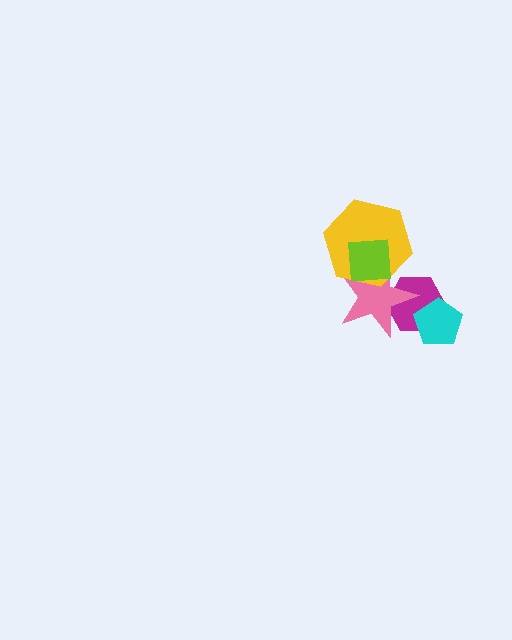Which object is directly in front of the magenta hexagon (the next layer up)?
The pink star is directly in front of the magenta hexagon.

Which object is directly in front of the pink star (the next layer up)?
The yellow hexagon is directly in front of the pink star.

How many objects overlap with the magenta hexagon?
2 objects overlap with the magenta hexagon.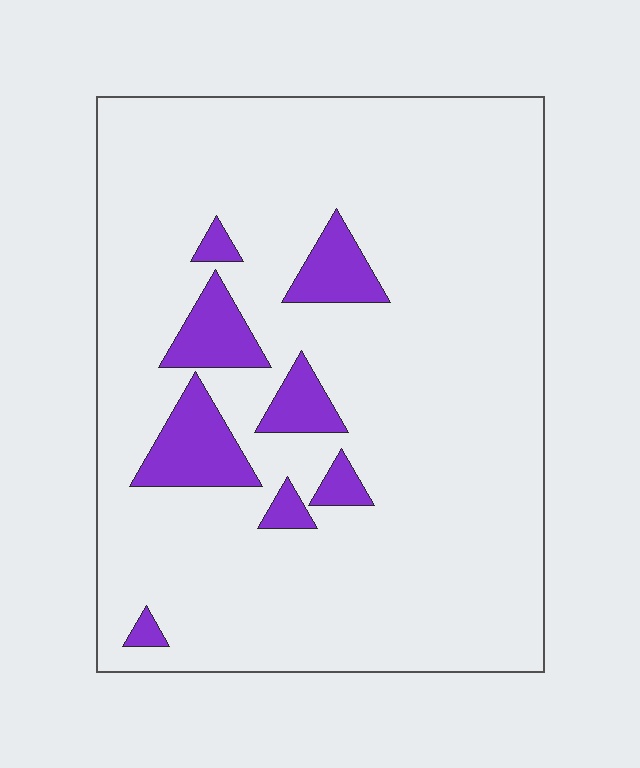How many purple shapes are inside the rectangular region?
8.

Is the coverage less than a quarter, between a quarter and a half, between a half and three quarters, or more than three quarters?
Less than a quarter.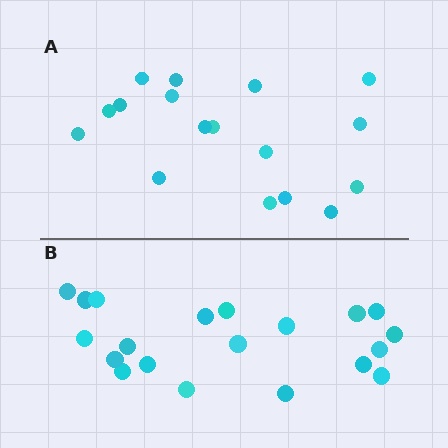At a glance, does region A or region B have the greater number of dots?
Region B (the bottom region) has more dots.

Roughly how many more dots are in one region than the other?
Region B has just a few more — roughly 2 or 3 more dots than region A.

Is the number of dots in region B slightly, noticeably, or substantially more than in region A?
Region B has only slightly more — the two regions are fairly close. The ratio is roughly 1.2 to 1.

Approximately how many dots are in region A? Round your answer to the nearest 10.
About 20 dots. (The exact count is 17, which rounds to 20.)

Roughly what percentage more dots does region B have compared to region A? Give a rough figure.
About 20% more.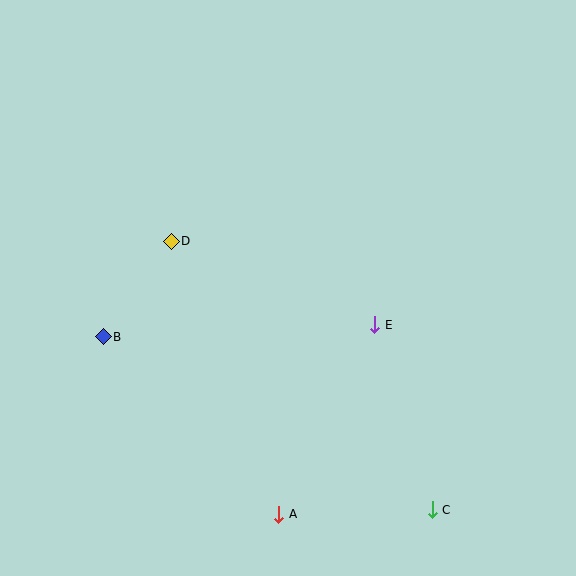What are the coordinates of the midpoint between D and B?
The midpoint between D and B is at (137, 289).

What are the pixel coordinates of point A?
Point A is at (279, 514).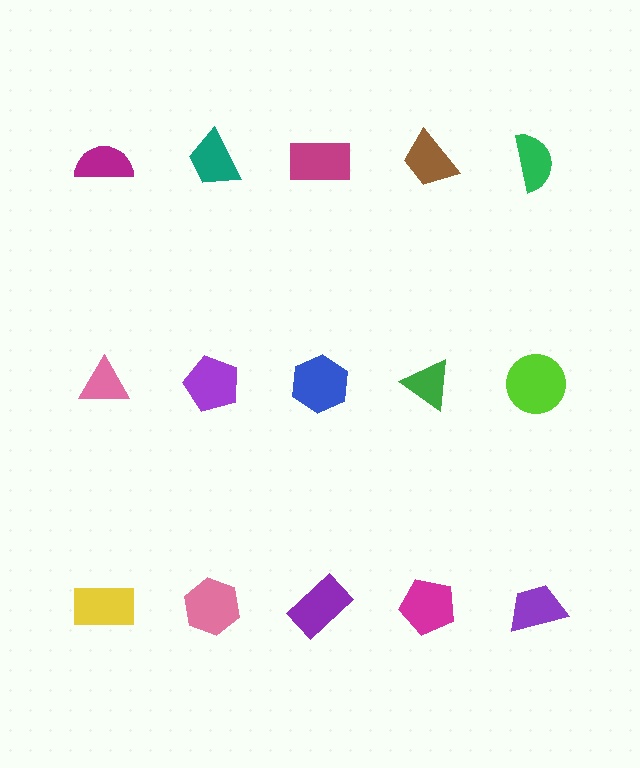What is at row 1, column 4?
A brown trapezoid.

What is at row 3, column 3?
A purple rectangle.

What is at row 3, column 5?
A purple trapezoid.